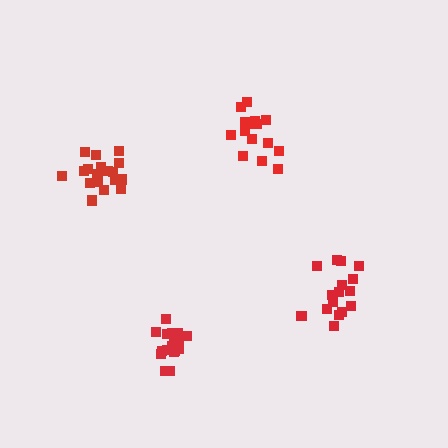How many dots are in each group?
Group 1: 17 dots, Group 2: 18 dots, Group 3: 15 dots, Group 4: 16 dots (66 total).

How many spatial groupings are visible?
There are 4 spatial groupings.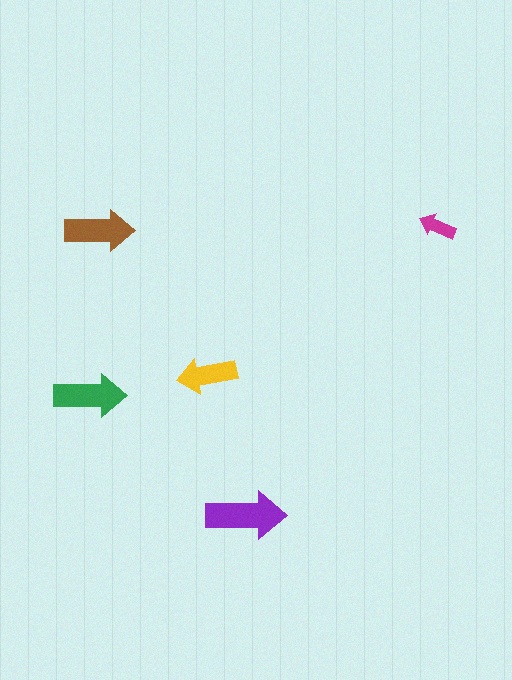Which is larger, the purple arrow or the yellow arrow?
The purple one.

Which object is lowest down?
The purple arrow is bottommost.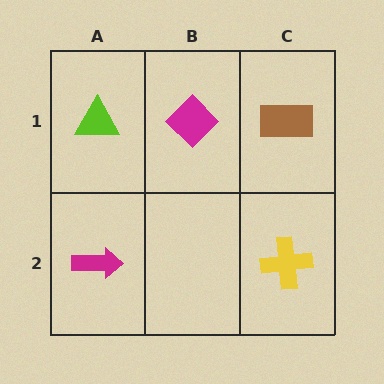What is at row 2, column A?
A magenta arrow.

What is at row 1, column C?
A brown rectangle.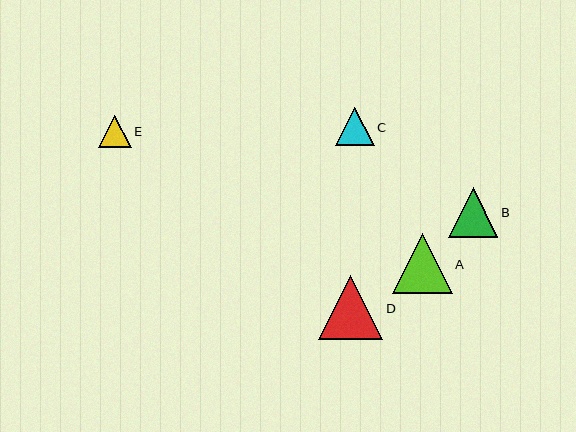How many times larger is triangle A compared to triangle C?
Triangle A is approximately 1.6 times the size of triangle C.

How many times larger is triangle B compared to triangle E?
Triangle B is approximately 1.5 times the size of triangle E.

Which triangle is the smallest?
Triangle E is the smallest with a size of approximately 32 pixels.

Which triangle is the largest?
Triangle D is the largest with a size of approximately 64 pixels.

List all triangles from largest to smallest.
From largest to smallest: D, A, B, C, E.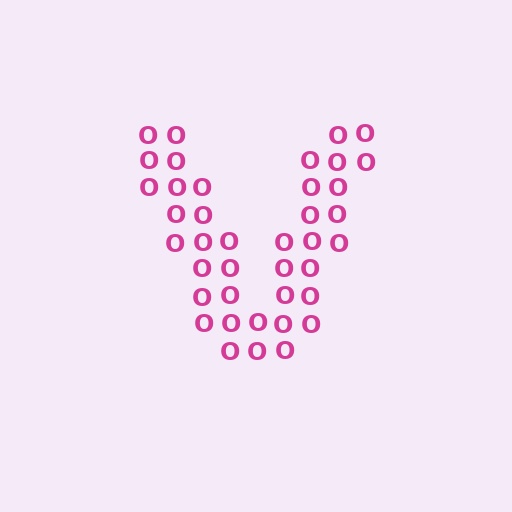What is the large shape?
The large shape is the letter V.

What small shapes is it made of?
It is made of small letter O's.